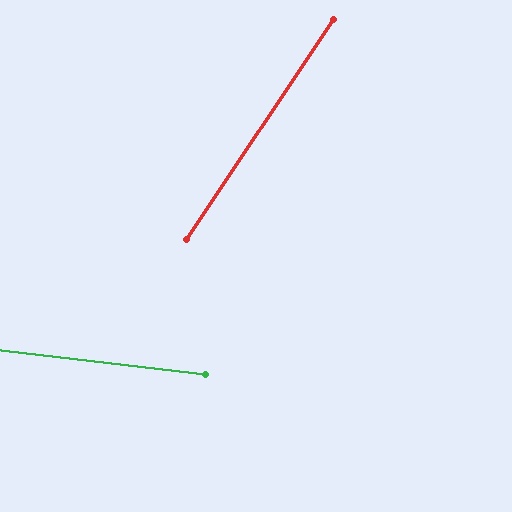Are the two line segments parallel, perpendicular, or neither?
Neither parallel nor perpendicular — they differ by about 63°.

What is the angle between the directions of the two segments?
Approximately 63 degrees.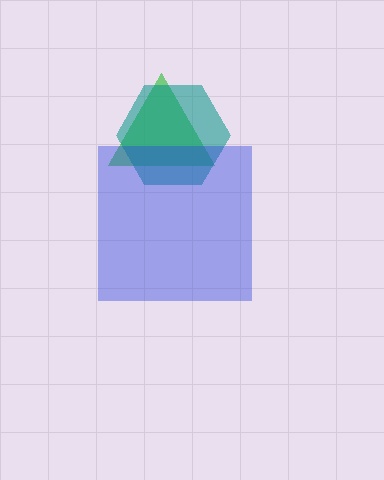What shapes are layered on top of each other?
The layered shapes are: a green triangle, a teal hexagon, a blue square.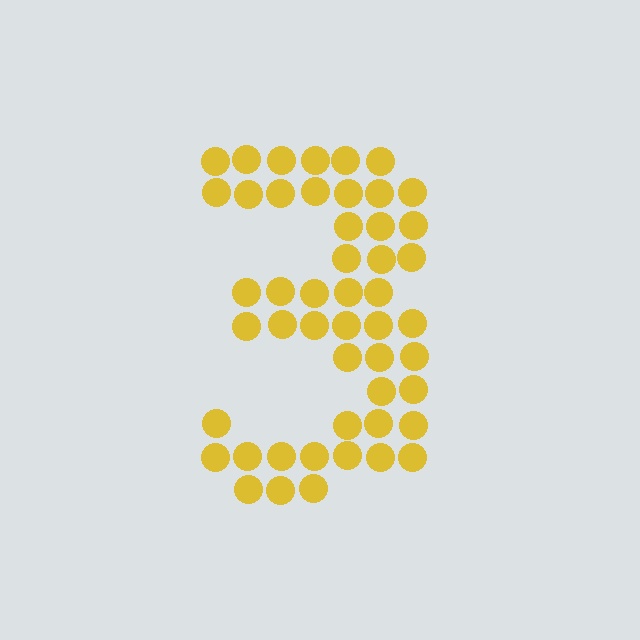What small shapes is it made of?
It is made of small circles.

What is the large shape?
The large shape is the digit 3.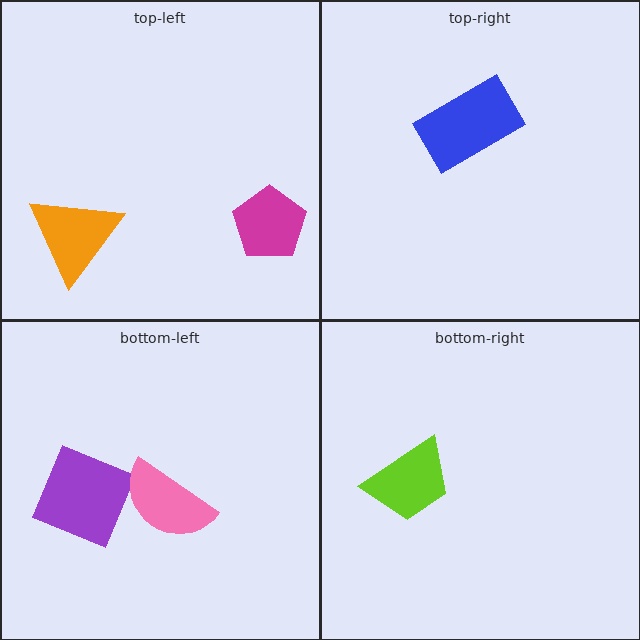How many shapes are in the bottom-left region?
2.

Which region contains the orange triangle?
The top-left region.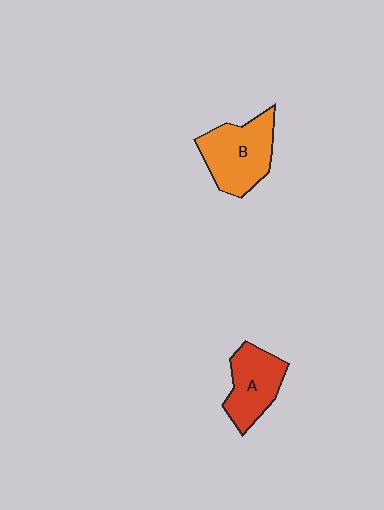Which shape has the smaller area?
Shape A (red).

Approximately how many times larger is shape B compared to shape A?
Approximately 1.3 times.